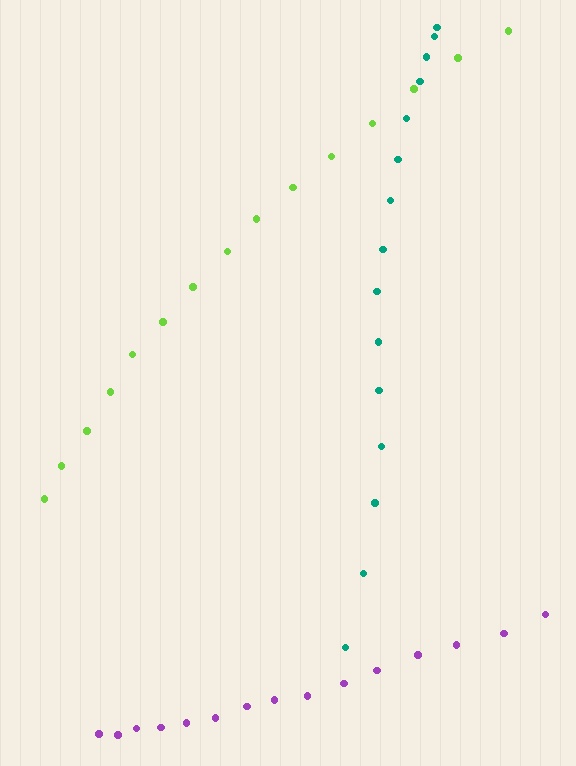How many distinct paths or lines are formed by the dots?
There are 3 distinct paths.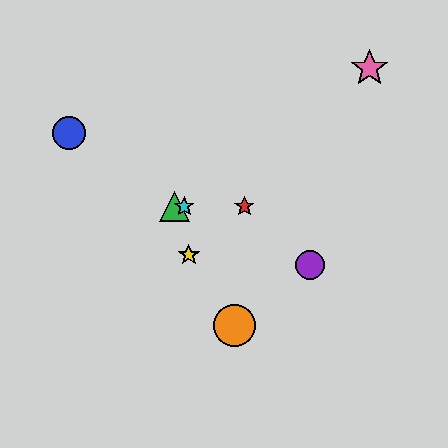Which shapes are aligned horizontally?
The red star, the green triangle, the cyan star are aligned horizontally.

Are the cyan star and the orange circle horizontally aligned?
No, the cyan star is at y≈207 and the orange circle is at y≈326.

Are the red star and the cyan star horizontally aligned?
Yes, both are at y≈207.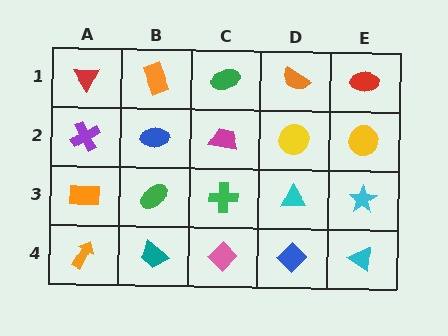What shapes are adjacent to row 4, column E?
A cyan star (row 3, column E), a blue diamond (row 4, column D).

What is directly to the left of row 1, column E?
An orange semicircle.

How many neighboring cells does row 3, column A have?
3.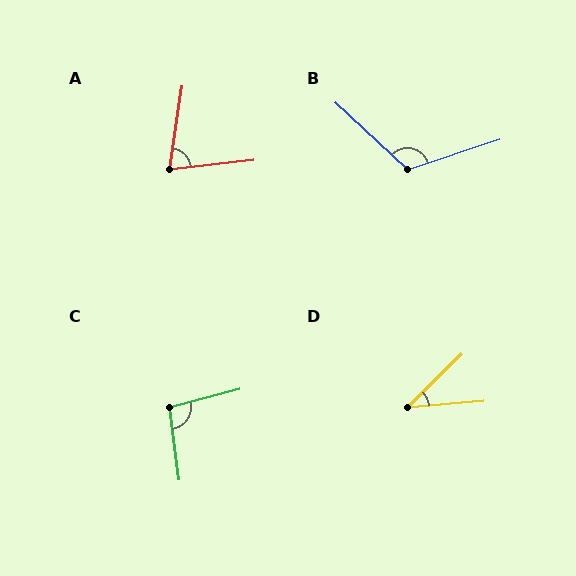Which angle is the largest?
B, at approximately 118 degrees.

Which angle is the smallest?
D, at approximately 39 degrees.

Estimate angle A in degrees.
Approximately 75 degrees.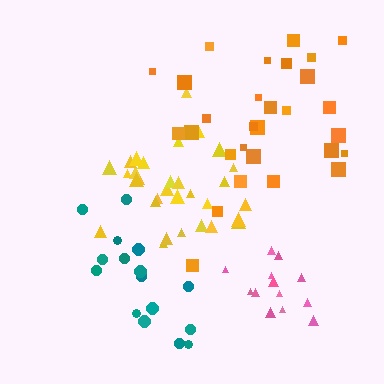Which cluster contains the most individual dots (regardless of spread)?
Yellow (32).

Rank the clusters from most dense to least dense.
yellow, pink, teal, orange.